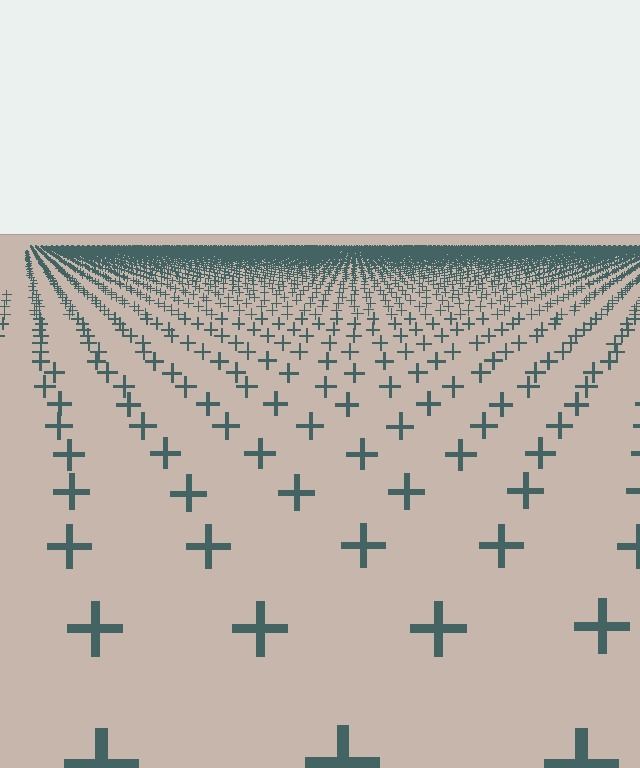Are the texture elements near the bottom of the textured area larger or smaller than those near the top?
Larger. Near the bottom, elements are closer to the viewer and appear at a bigger on-screen size.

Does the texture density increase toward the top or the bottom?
Density increases toward the top.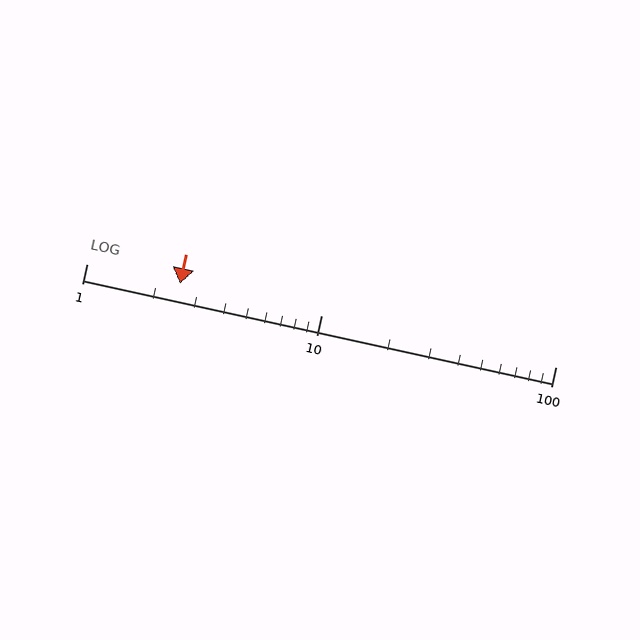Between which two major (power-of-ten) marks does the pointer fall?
The pointer is between 1 and 10.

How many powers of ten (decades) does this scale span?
The scale spans 2 decades, from 1 to 100.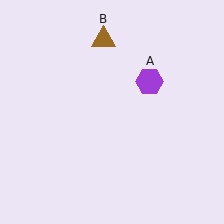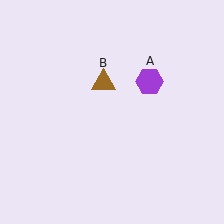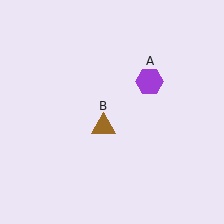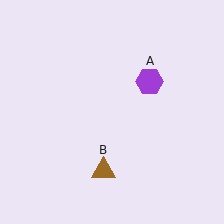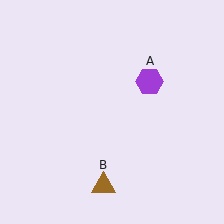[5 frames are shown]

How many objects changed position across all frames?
1 object changed position: brown triangle (object B).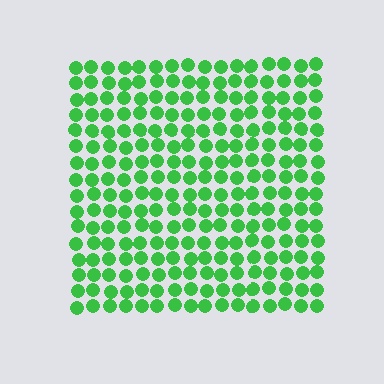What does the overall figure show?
The overall figure shows a square.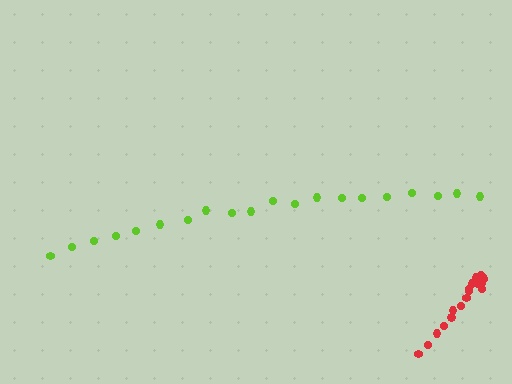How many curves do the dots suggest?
There are 2 distinct paths.